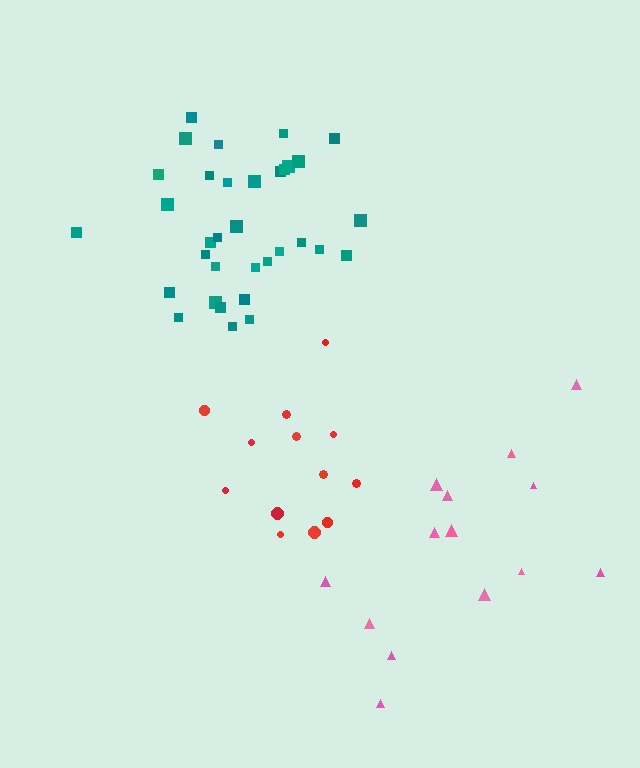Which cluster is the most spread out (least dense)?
Red.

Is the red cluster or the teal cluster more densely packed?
Teal.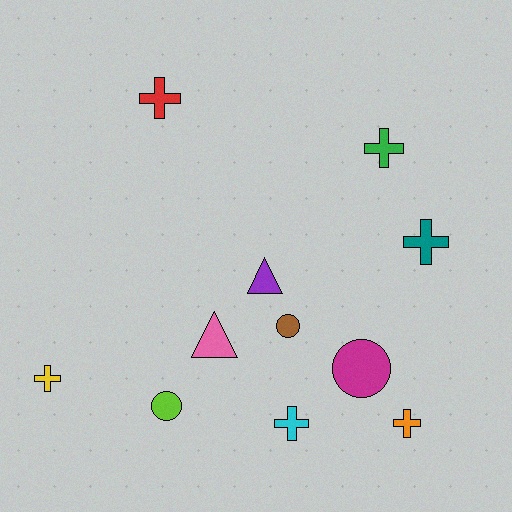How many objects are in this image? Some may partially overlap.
There are 11 objects.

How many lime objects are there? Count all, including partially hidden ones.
There is 1 lime object.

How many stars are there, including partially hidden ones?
There are no stars.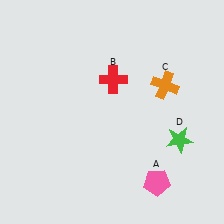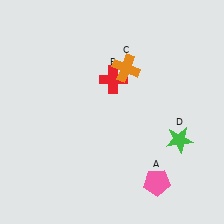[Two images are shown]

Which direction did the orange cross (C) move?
The orange cross (C) moved left.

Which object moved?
The orange cross (C) moved left.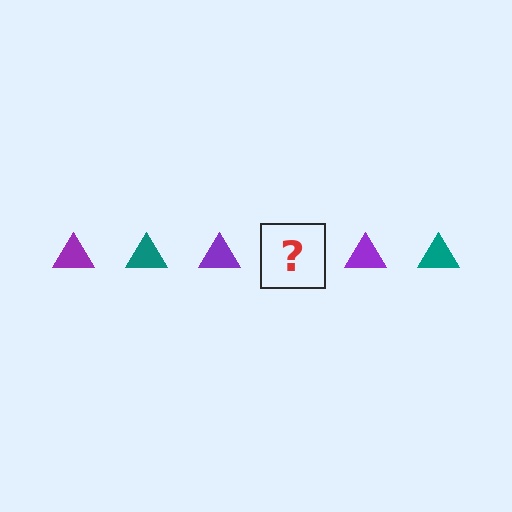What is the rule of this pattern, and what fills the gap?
The rule is that the pattern cycles through purple, teal triangles. The gap should be filled with a teal triangle.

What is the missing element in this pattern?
The missing element is a teal triangle.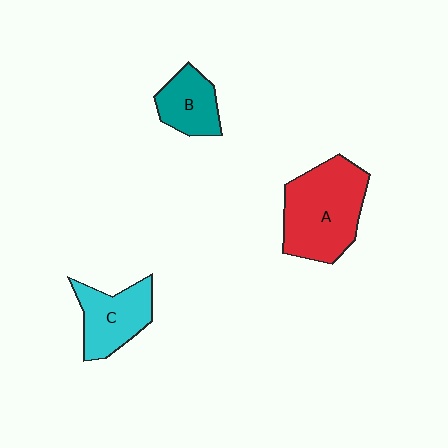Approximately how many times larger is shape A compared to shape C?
Approximately 1.6 times.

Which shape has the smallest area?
Shape B (teal).